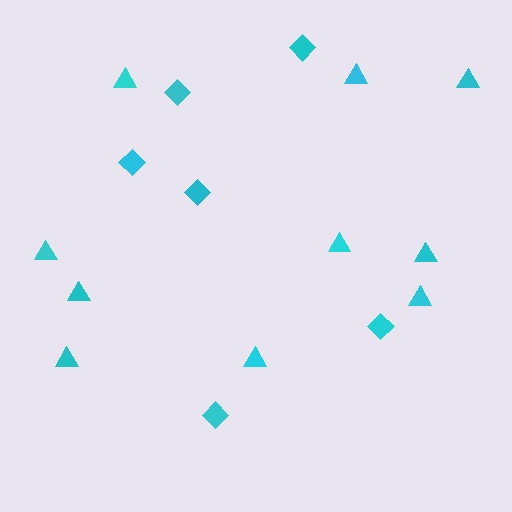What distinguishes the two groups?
There are 2 groups: one group of diamonds (6) and one group of triangles (10).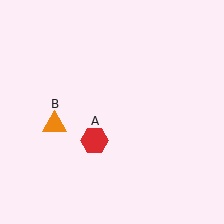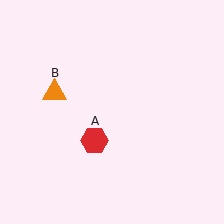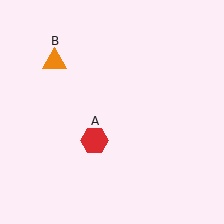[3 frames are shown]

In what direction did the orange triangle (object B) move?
The orange triangle (object B) moved up.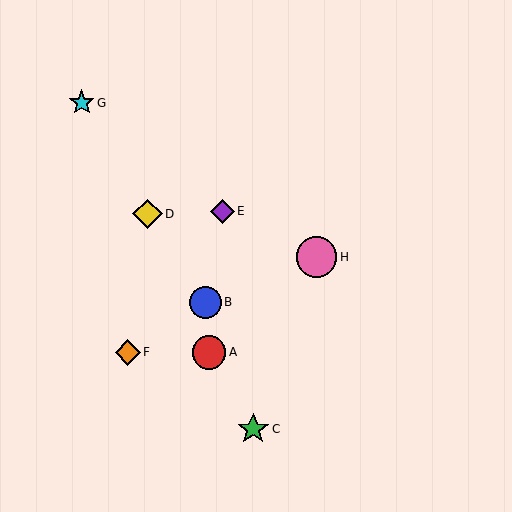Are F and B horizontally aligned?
No, F is at y≈352 and B is at y≈302.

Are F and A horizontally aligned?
Yes, both are at y≈352.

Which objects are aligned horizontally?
Objects A, F are aligned horizontally.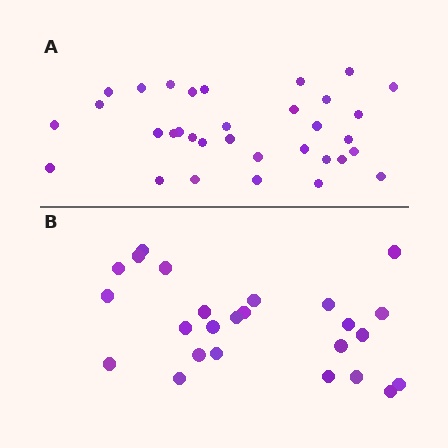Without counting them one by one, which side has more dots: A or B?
Region A (the top region) has more dots.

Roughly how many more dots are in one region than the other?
Region A has roughly 8 or so more dots than region B.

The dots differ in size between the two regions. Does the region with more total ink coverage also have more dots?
No. Region B has more total ink coverage because its dots are larger, but region A actually contains more individual dots. Total area can be misleading — the number of items is what matters here.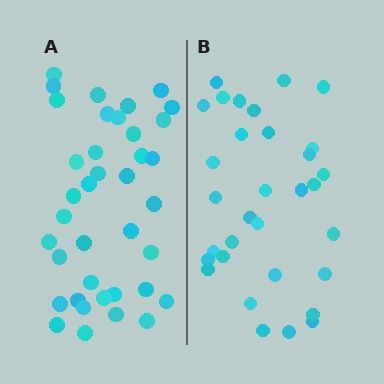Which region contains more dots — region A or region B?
Region A (the left region) has more dots.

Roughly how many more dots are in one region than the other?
Region A has about 6 more dots than region B.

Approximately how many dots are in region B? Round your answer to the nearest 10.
About 30 dots. (The exact count is 32, which rounds to 30.)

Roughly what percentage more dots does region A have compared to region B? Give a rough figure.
About 20% more.